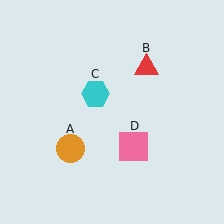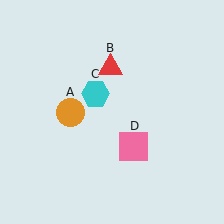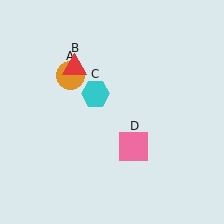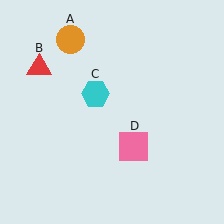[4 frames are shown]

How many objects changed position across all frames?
2 objects changed position: orange circle (object A), red triangle (object B).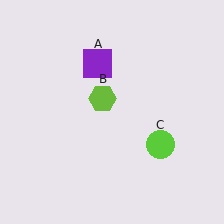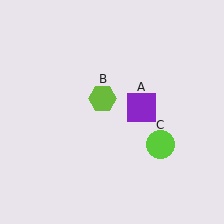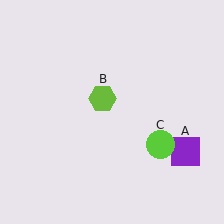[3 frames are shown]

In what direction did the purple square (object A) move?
The purple square (object A) moved down and to the right.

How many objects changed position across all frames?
1 object changed position: purple square (object A).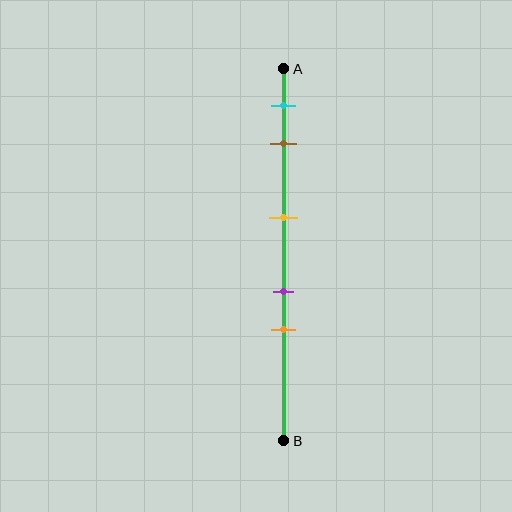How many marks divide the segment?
There are 5 marks dividing the segment.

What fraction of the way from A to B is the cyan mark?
The cyan mark is approximately 10% (0.1) of the way from A to B.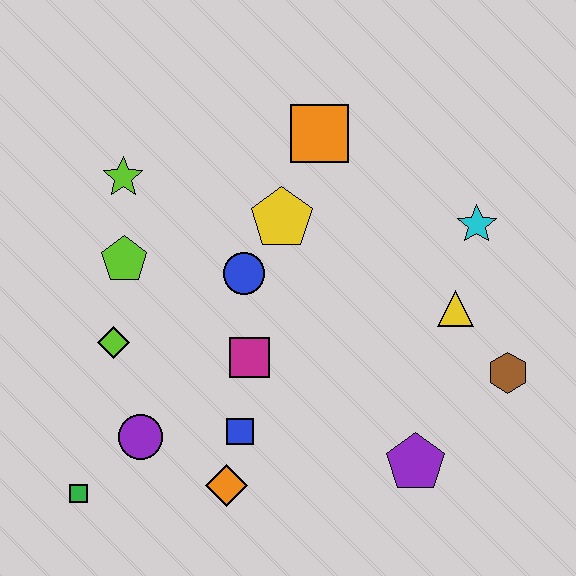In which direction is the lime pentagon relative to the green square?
The lime pentagon is above the green square.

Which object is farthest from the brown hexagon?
The green square is farthest from the brown hexagon.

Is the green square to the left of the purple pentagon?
Yes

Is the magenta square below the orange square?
Yes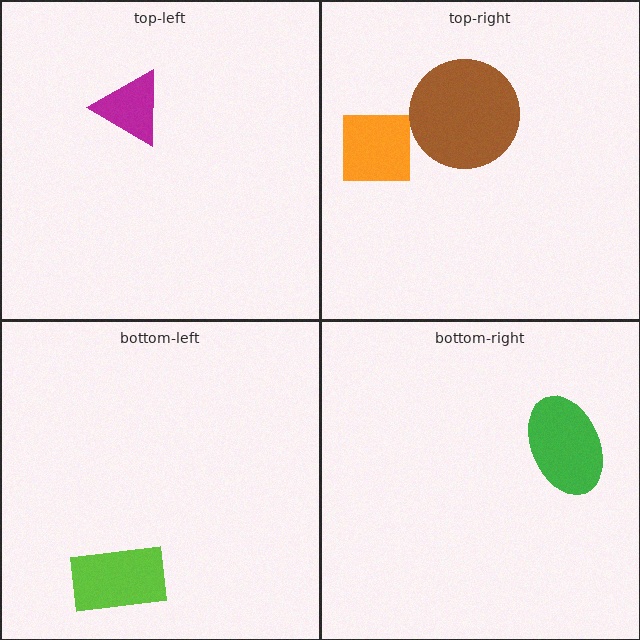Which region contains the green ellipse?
The bottom-right region.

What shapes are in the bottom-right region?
The green ellipse.